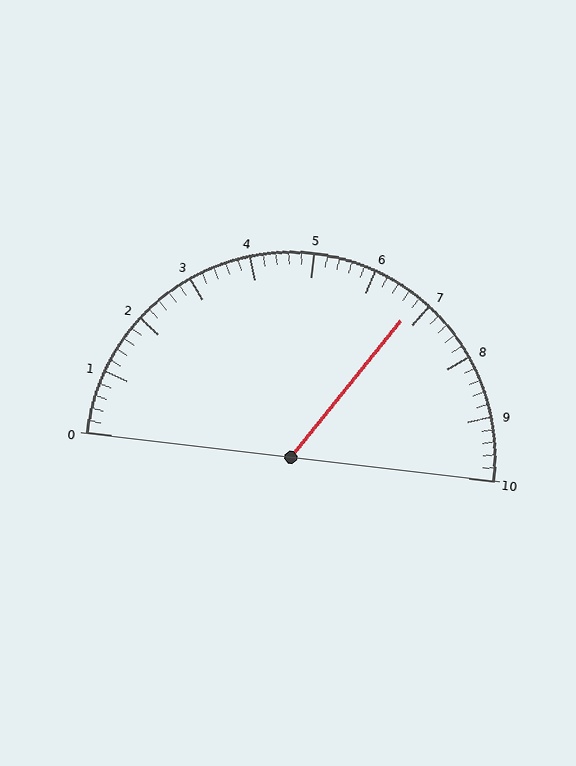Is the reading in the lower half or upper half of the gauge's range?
The reading is in the upper half of the range (0 to 10).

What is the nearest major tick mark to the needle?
The nearest major tick mark is 7.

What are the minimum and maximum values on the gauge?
The gauge ranges from 0 to 10.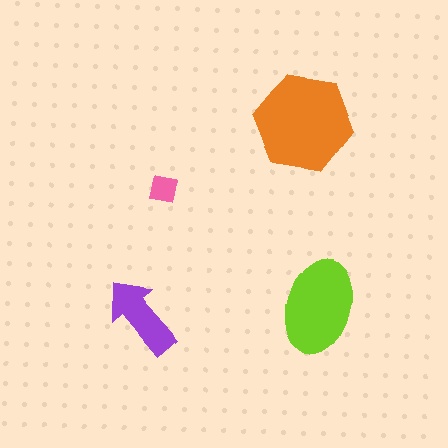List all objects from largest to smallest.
The orange hexagon, the lime ellipse, the purple arrow, the pink square.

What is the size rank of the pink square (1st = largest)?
4th.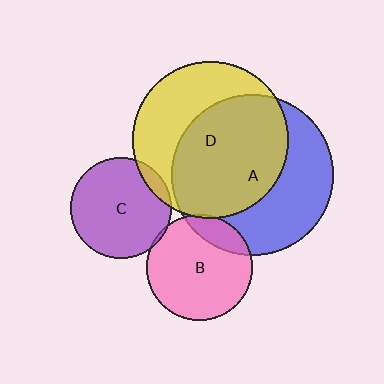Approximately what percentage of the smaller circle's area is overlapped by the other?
Approximately 5%.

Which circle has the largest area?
Circle A (blue).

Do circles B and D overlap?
Yes.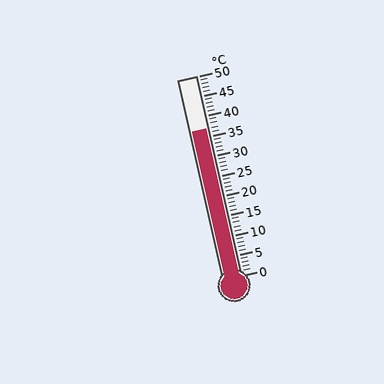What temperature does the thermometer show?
The thermometer shows approximately 37°C.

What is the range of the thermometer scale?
The thermometer scale ranges from 0°C to 50°C.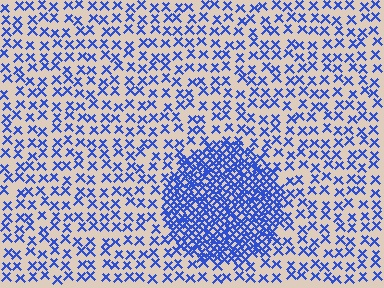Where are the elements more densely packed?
The elements are more densely packed inside the circle boundary.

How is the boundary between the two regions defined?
The boundary is defined by a change in element density (approximately 3.0x ratio). All elements are the same color, size, and shape.